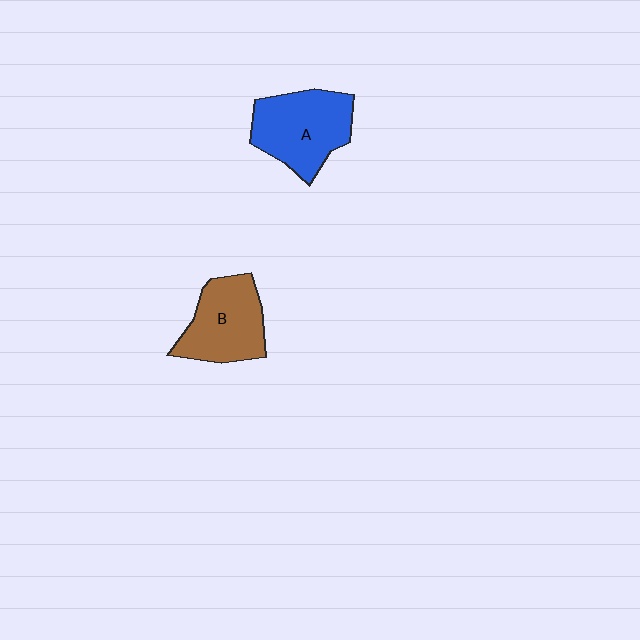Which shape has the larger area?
Shape A (blue).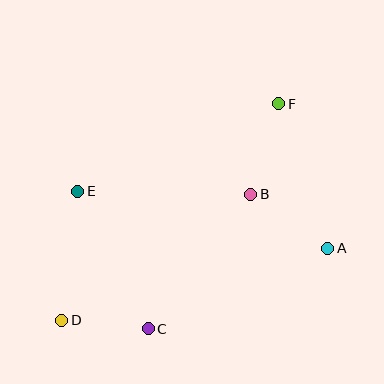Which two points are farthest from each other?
Points D and F are farthest from each other.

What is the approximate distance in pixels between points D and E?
The distance between D and E is approximately 130 pixels.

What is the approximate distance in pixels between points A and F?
The distance between A and F is approximately 153 pixels.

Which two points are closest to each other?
Points C and D are closest to each other.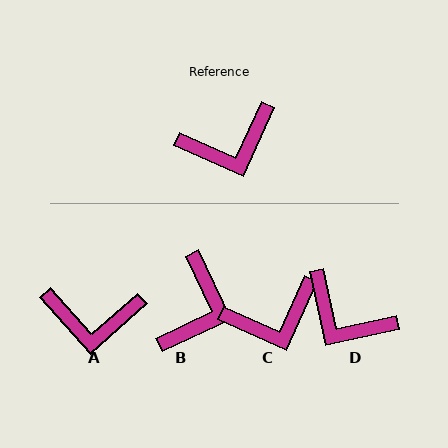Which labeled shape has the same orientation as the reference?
C.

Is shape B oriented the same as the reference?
No, it is off by about 49 degrees.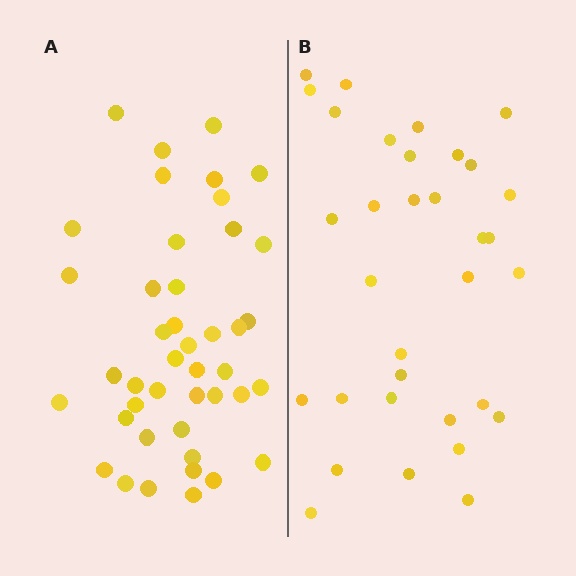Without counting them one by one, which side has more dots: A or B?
Region A (the left region) has more dots.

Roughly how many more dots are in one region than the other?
Region A has roughly 10 or so more dots than region B.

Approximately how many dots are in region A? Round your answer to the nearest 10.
About 40 dots. (The exact count is 43, which rounds to 40.)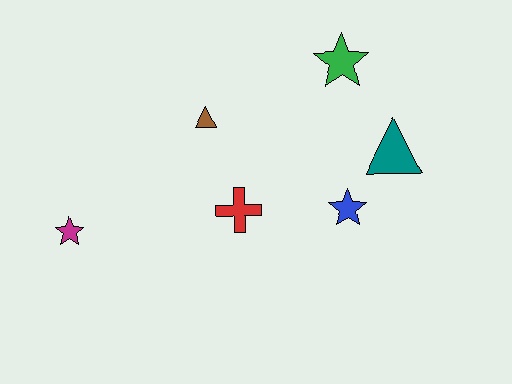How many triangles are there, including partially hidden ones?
There are 2 triangles.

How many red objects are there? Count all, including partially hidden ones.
There is 1 red object.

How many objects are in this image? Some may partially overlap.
There are 6 objects.